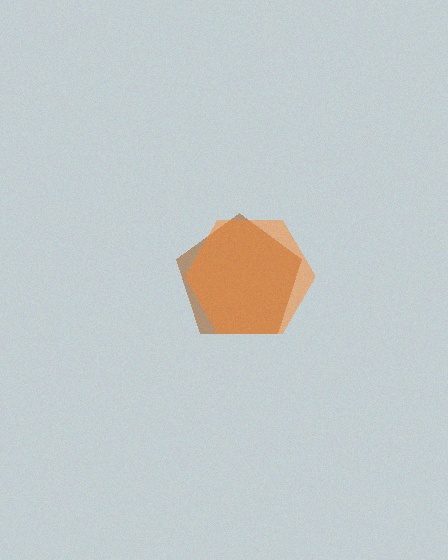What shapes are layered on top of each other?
The layered shapes are: a brown pentagon, an orange hexagon.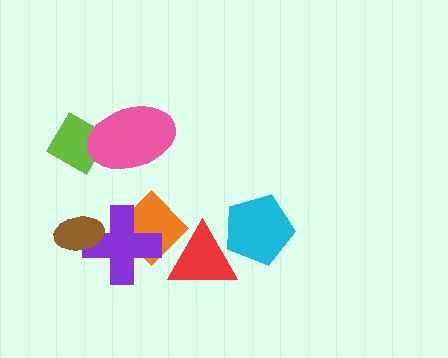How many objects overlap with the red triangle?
2 objects overlap with the red triangle.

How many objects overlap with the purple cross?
2 objects overlap with the purple cross.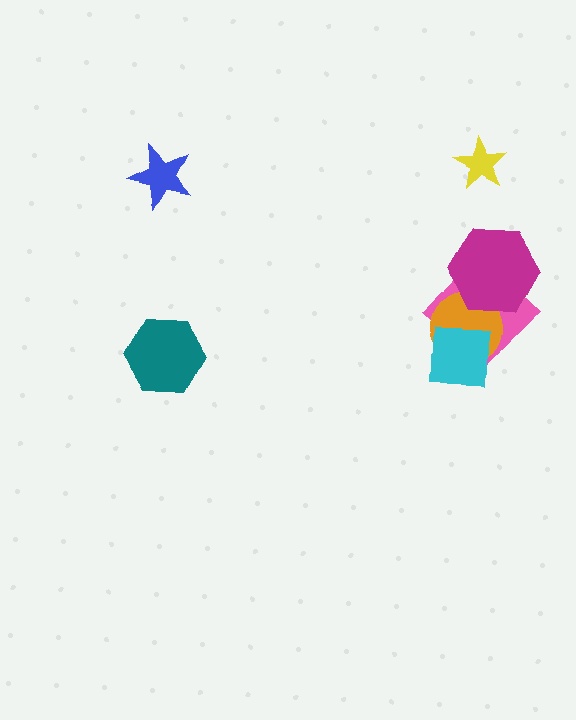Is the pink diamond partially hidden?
Yes, it is partially covered by another shape.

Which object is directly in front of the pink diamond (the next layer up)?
The orange circle is directly in front of the pink diamond.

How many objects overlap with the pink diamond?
3 objects overlap with the pink diamond.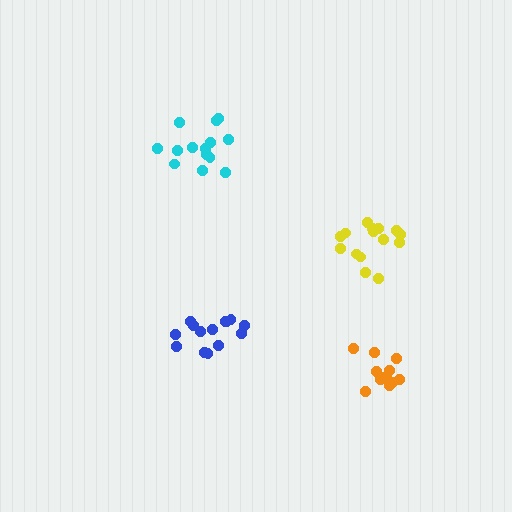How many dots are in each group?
Group 1: 14 dots, Group 2: 14 dots, Group 3: 13 dots, Group 4: 15 dots (56 total).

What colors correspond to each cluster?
The clusters are colored: cyan, blue, orange, yellow.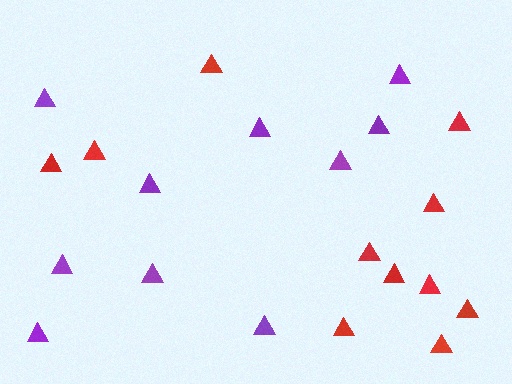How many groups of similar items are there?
There are 2 groups: one group of purple triangles (10) and one group of red triangles (11).